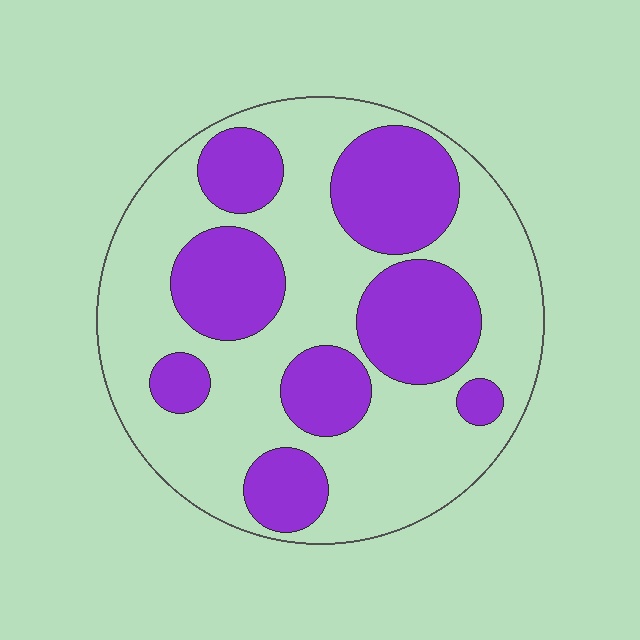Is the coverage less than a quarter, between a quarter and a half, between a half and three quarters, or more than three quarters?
Between a quarter and a half.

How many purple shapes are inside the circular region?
8.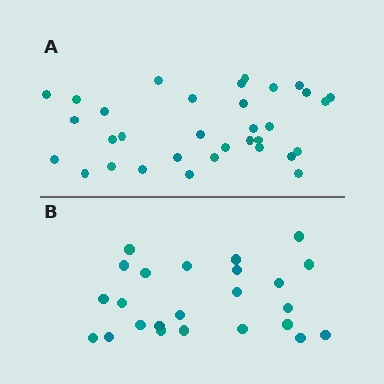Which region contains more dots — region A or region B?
Region A (the top region) has more dots.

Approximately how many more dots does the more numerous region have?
Region A has roughly 8 or so more dots than region B.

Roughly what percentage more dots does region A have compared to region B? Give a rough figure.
About 40% more.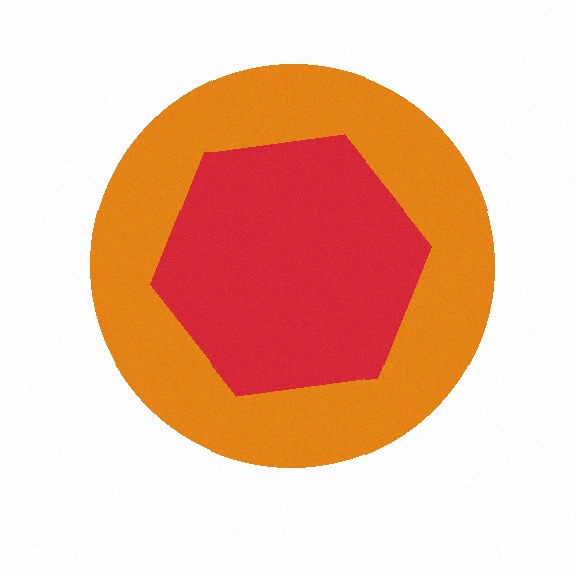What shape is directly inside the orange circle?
The red hexagon.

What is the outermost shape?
The orange circle.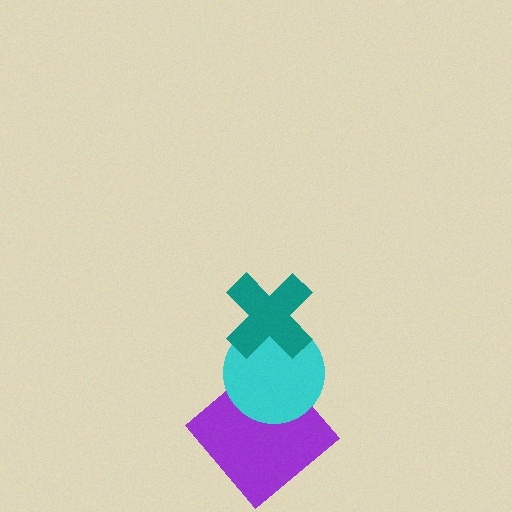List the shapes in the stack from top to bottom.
From top to bottom: the teal cross, the cyan circle, the purple diamond.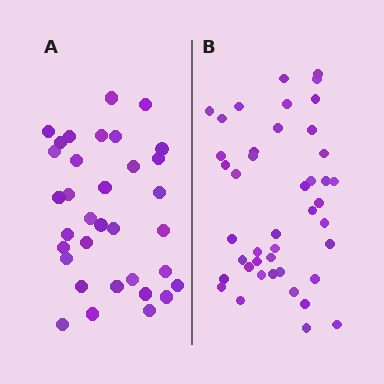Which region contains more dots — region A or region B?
Region B (the right region) has more dots.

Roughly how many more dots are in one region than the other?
Region B has roughly 8 or so more dots than region A.